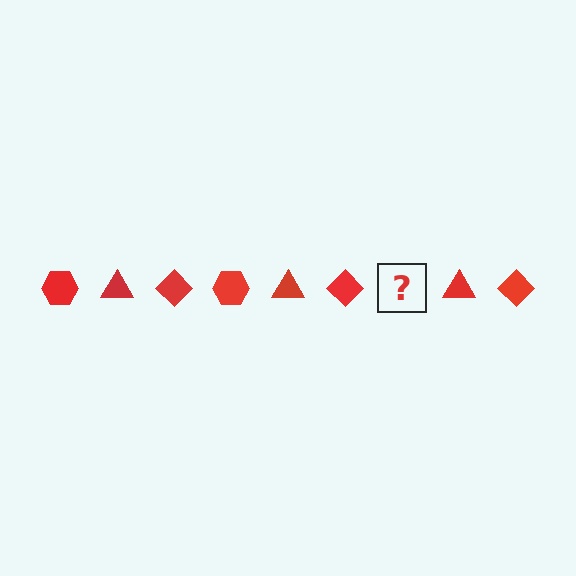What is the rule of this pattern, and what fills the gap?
The rule is that the pattern cycles through hexagon, triangle, diamond shapes in red. The gap should be filled with a red hexagon.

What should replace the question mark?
The question mark should be replaced with a red hexagon.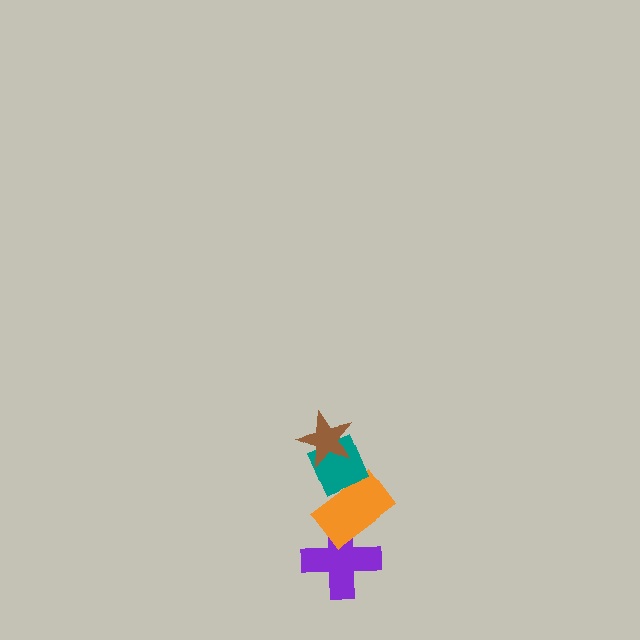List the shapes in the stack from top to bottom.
From top to bottom: the brown star, the teal diamond, the orange rectangle, the purple cross.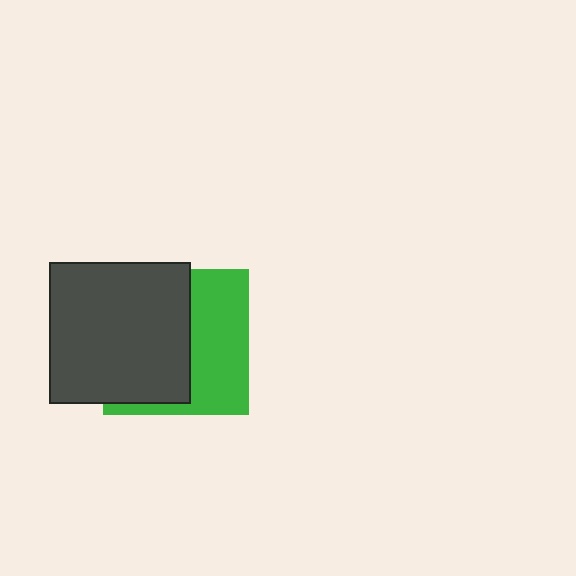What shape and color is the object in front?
The object in front is a dark gray square.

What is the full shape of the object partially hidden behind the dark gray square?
The partially hidden object is a green square.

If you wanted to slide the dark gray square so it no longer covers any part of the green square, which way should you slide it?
Slide it left — that is the most direct way to separate the two shapes.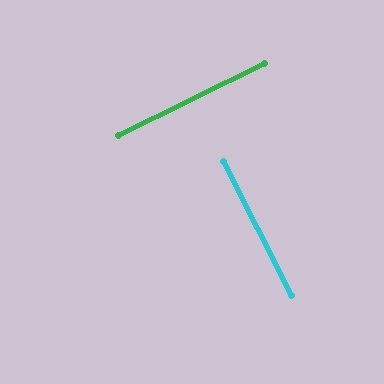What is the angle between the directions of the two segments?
Approximately 90 degrees.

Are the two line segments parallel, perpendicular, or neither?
Perpendicular — they meet at approximately 90°.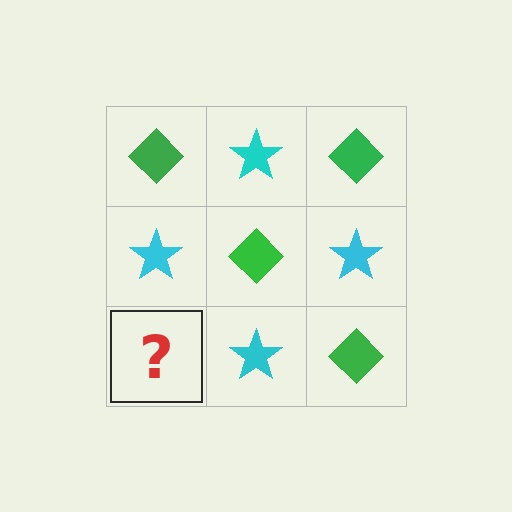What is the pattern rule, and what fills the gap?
The rule is that it alternates green diamond and cyan star in a checkerboard pattern. The gap should be filled with a green diamond.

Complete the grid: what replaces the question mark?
The question mark should be replaced with a green diamond.